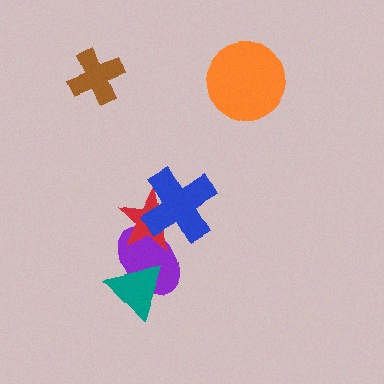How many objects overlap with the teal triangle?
1 object overlaps with the teal triangle.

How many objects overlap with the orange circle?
0 objects overlap with the orange circle.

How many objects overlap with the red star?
2 objects overlap with the red star.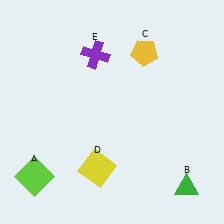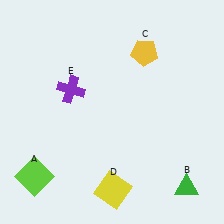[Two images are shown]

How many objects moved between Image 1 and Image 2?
2 objects moved between the two images.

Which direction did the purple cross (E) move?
The purple cross (E) moved down.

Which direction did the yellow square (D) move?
The yellow square (D) moved down.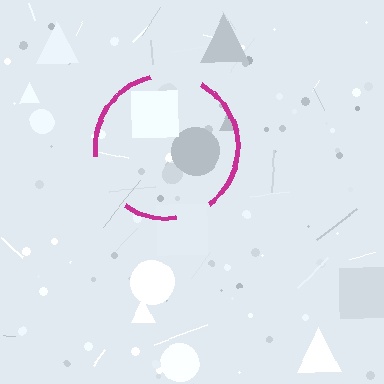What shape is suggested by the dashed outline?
The dashed outline suggests a circle.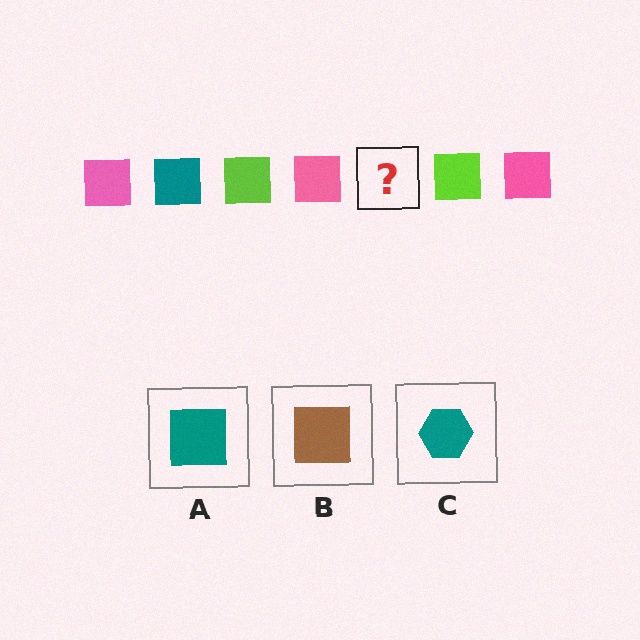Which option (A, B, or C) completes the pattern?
A.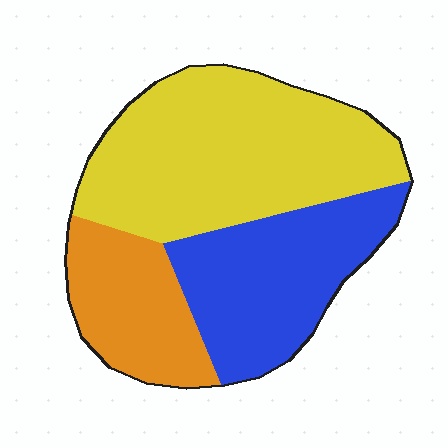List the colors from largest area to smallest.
From largest to smallest: yellow, blue, orange.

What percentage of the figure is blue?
Blue covers 31% of the figure.